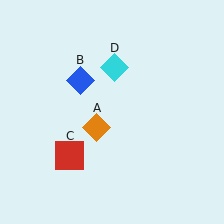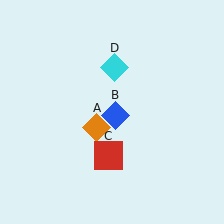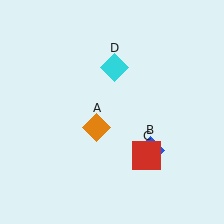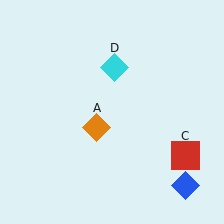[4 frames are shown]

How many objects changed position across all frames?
2 objects changed position: blue diamond (object B), red square (object C).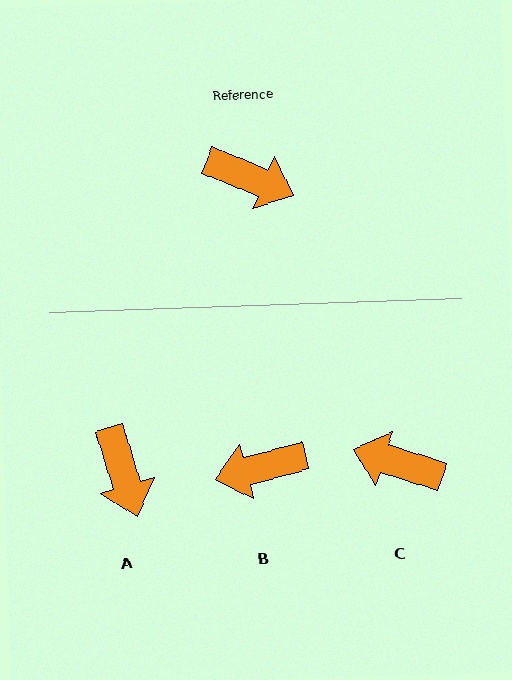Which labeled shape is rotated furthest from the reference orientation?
C, about 175 degrees away.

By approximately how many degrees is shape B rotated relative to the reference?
Approximately 143 degrees clockwise.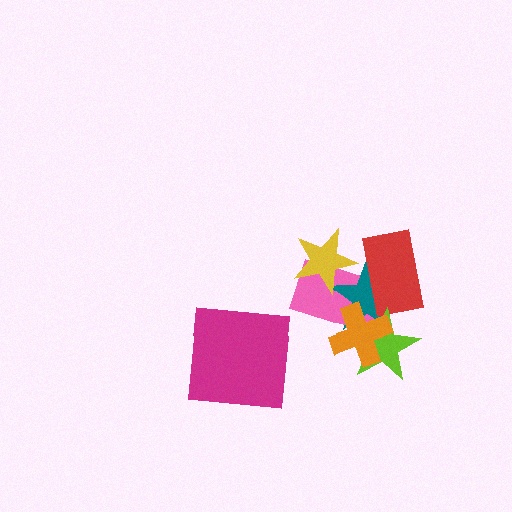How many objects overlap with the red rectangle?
2 objects overlap with the red rectangle.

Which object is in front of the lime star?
The orange cross is in front of the lime star.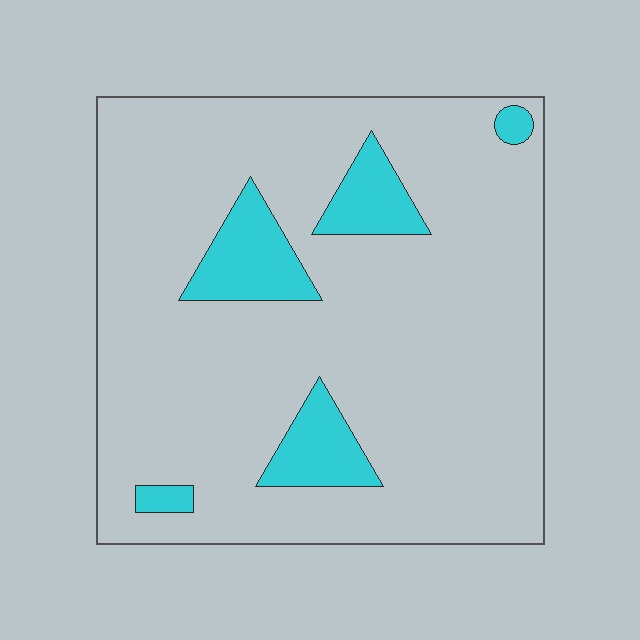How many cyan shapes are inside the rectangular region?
5.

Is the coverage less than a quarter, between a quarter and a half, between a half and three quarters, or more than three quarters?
Less than a quarter.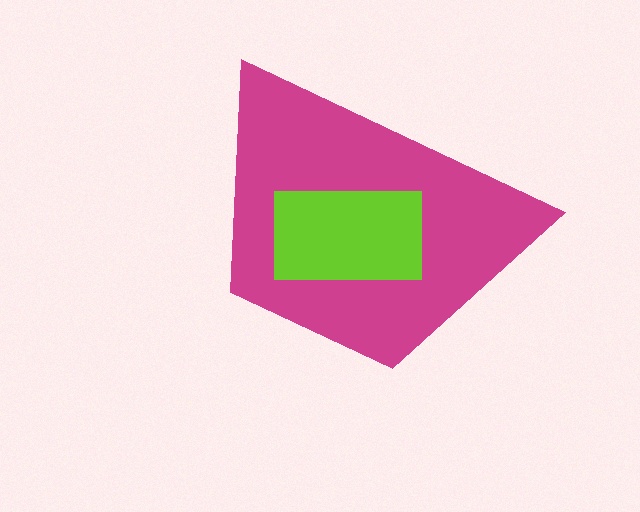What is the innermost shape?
The lime rectangle.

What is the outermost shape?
The magenta trapezoid.